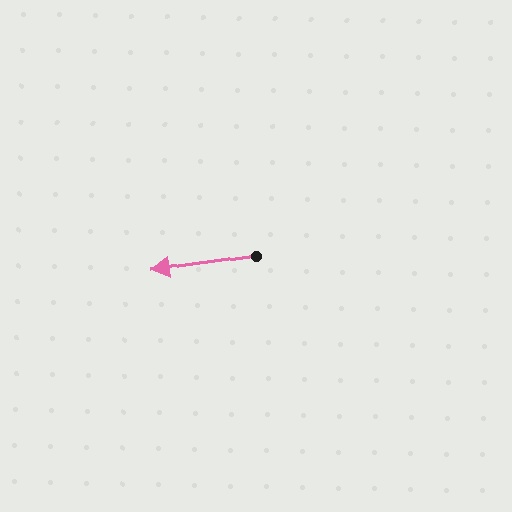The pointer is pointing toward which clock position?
Roughly 9 o'clock.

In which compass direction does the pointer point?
West.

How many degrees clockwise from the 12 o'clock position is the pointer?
Approximately 261 degrees.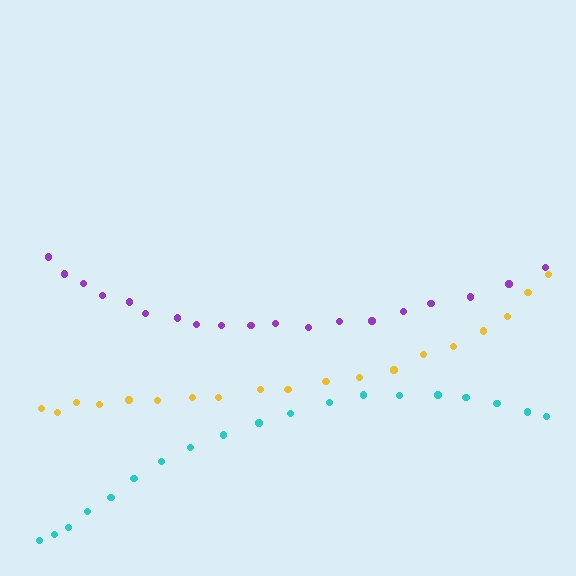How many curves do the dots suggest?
There are 3 distinct paths.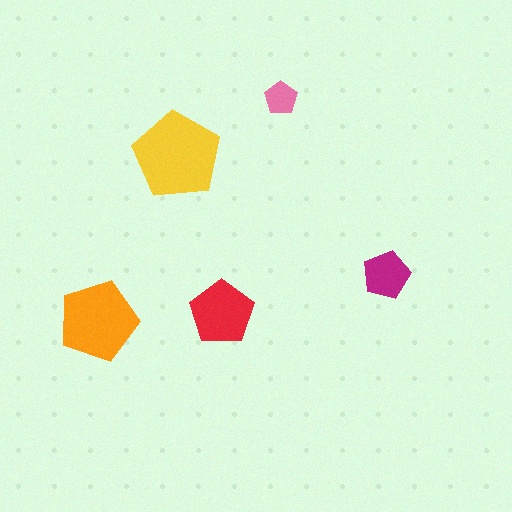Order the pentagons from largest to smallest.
the yellow one, the orange one, the red one, the magenta one, the pink one.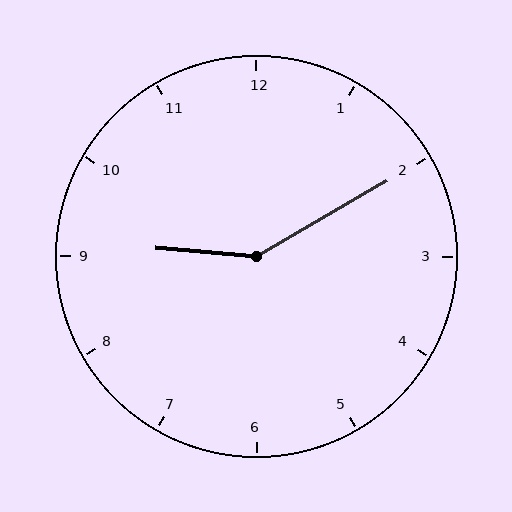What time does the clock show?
9:10.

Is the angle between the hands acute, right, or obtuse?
It is obtuse.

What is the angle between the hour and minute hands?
Approximately 145 degrees.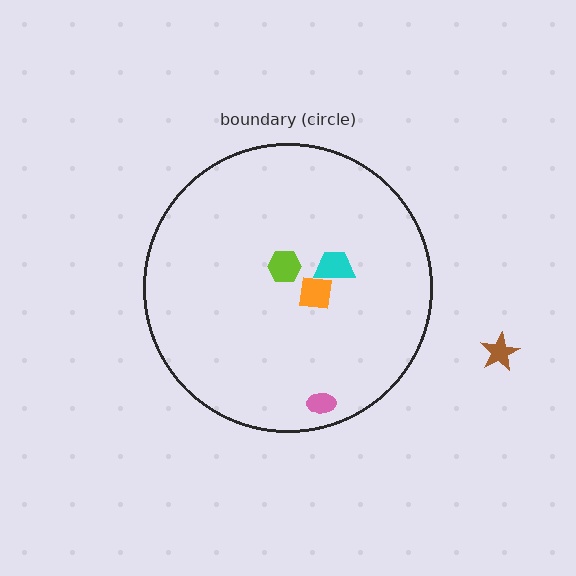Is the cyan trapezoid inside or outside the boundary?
Inside.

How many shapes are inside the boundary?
4 inside, 1 outside.